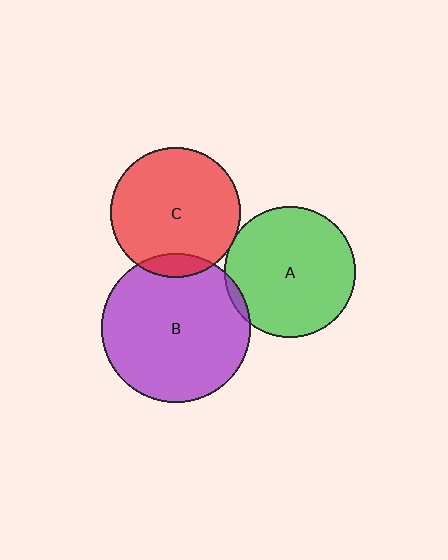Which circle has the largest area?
Circle B (purple).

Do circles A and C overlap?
Yes.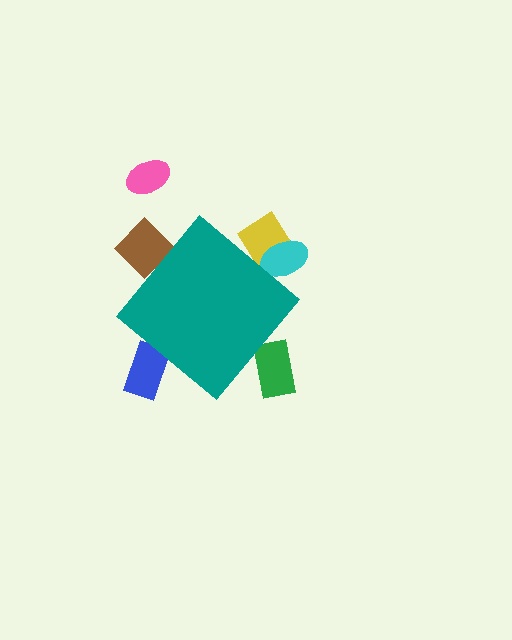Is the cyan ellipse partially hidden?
Yes, the cyan ellipse is partially hidden behind the teal diamond.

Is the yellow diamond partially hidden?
Yes, the yellow diamond is partially hidden behind the teal diamond.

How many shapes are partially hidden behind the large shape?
5 shapes are partially hidden.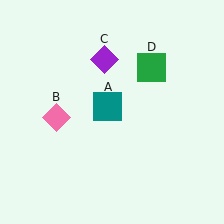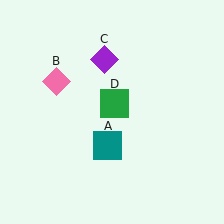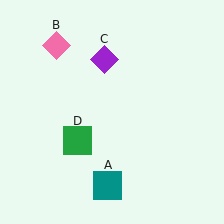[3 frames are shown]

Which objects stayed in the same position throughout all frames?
Purple diamond (object C) remained stationary.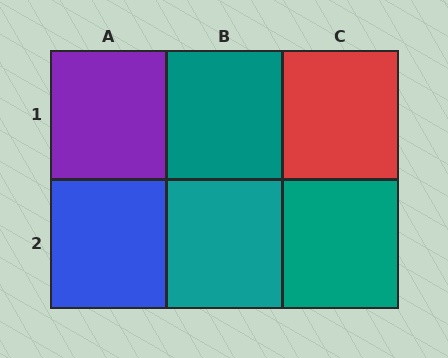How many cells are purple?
1 cell is purple.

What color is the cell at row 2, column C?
Teal.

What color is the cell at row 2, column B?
Teal.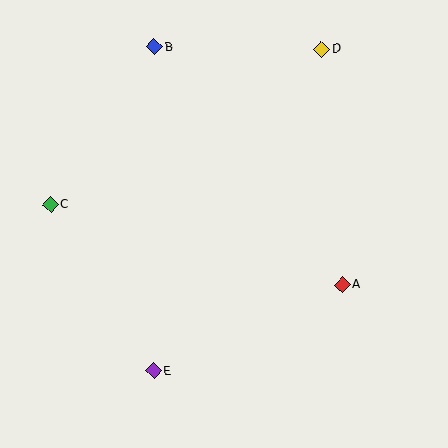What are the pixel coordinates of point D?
Point D is at (321, 49).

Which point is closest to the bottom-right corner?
Point A is closest to the bottom-right corner.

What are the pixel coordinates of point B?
Point B is at (154, 47).